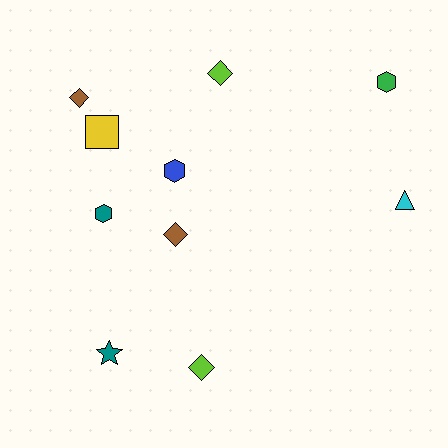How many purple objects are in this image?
There are no purple objects.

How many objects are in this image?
There are 10 objects.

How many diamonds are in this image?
There are 4 diamonds.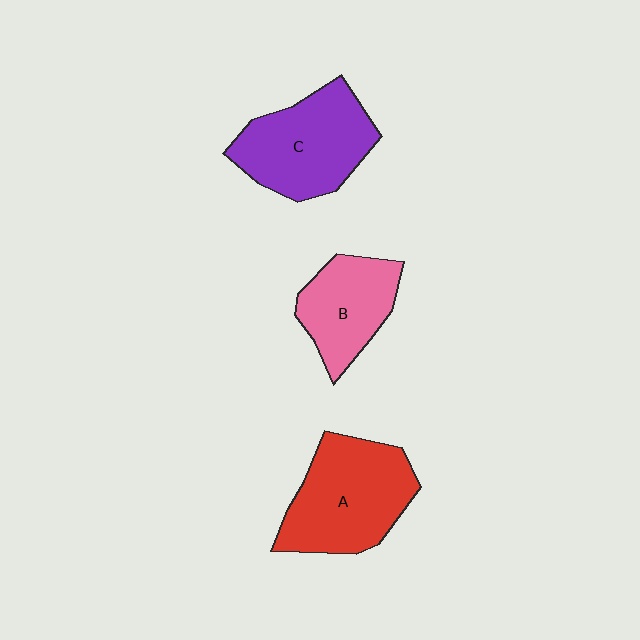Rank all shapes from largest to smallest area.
From largest to smallest: A (red), C (purple), B (pink).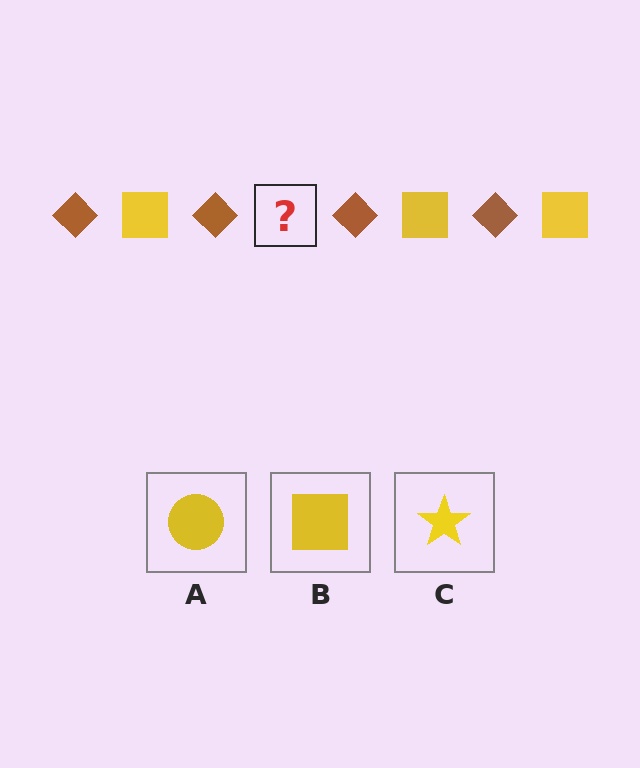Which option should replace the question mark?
Option B.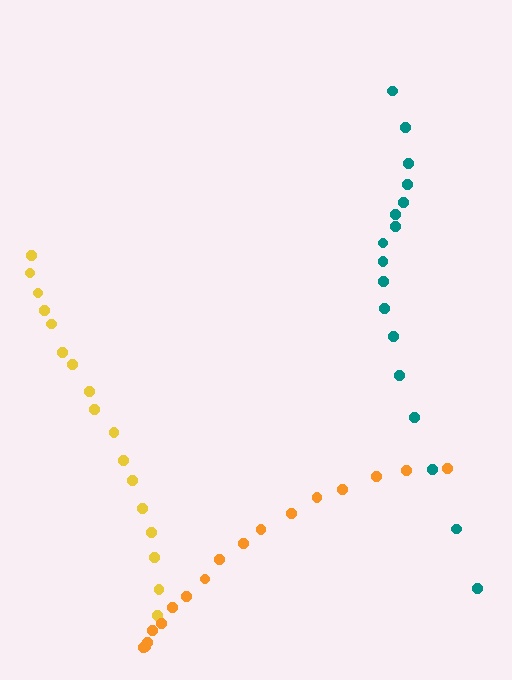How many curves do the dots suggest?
There are 3 distinct paths.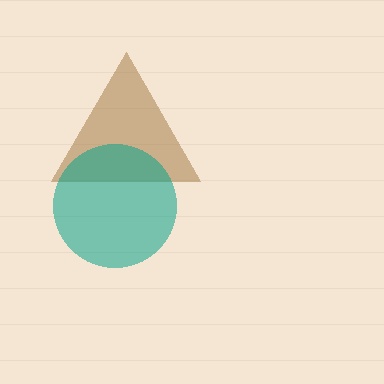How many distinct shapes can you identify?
There are 2 distinct shapes: a brown triangle, a teal circle.